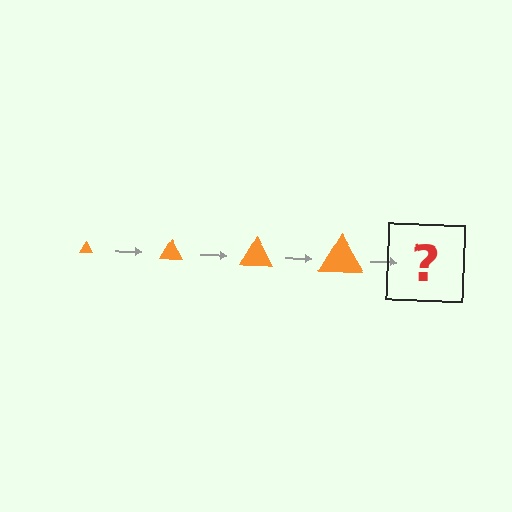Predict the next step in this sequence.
The next step is an orange triangle, larger than the previous one.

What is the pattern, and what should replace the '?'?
The pattern is that the triangle gets progressively larger each step. The '?' should be an orange triangle, larger than the previous one.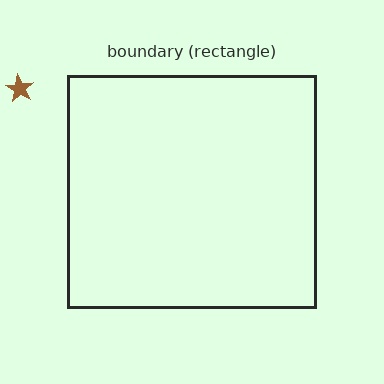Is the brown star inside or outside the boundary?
Outside.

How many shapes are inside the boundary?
0 inside, 1 outside.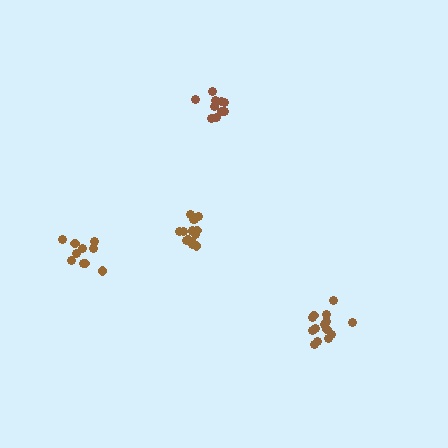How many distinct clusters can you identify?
There are 4 distinct clusters.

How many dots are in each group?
Group 1: 16 dots, Group 2: 10 dots, Group 3: 14 dots, Group 4: 10 dots (50 total).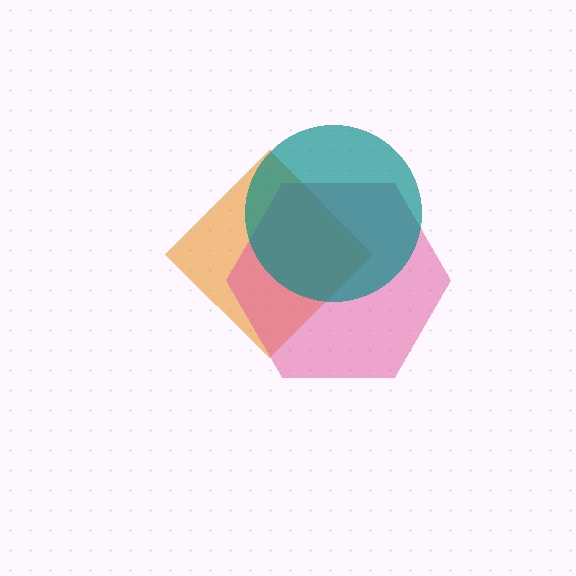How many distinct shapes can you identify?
There are 3 distinct shapes: an orange diamond, a pink hexagon, a teal circle.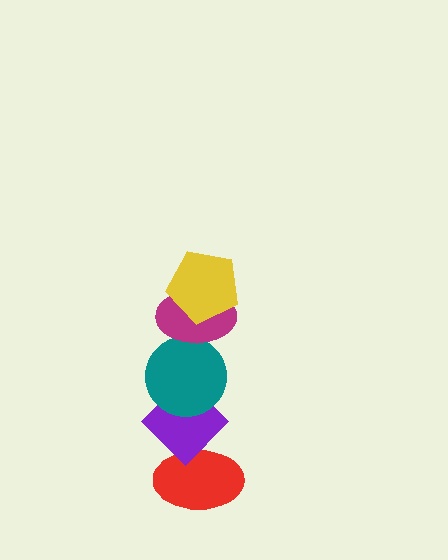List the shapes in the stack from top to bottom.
From top to bottom: the yellow pentagon, the magenta ellipse, the teal circle, the purple diamond, the red ellipse.